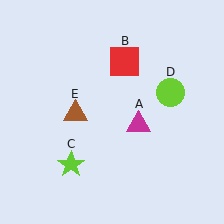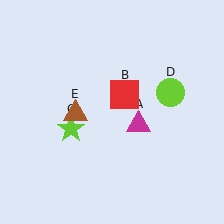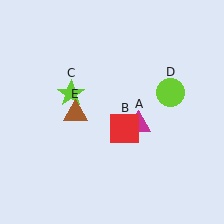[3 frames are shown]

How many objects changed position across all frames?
2 objects changed position: red square (object B), lime star (object C).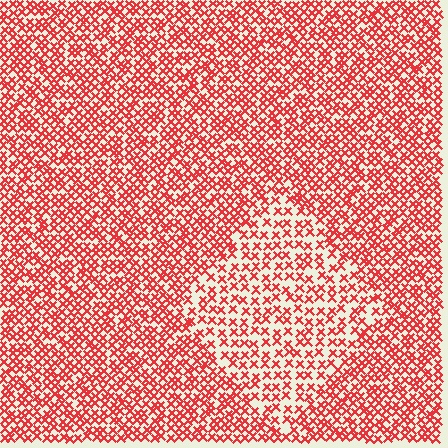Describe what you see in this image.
The image contains small red elements arranged at two different densities. A diamond-shaped region is visible where the elements are less densely packed than the surrounding area.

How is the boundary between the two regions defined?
The boundary is defined by a change in element density (approximately 1.7x ratio). All elements are the same color, size, and shape.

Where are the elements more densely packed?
The elements are more densely packed outside the diamond boundary.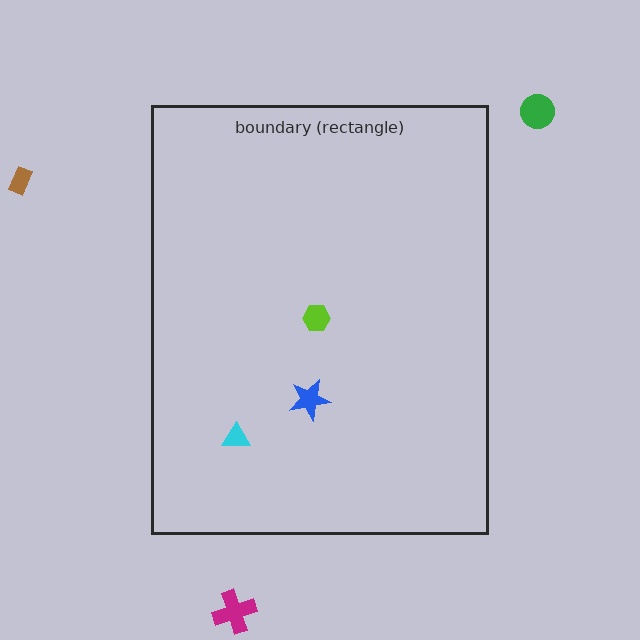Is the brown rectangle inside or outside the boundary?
Outside.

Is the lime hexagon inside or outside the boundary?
Inside.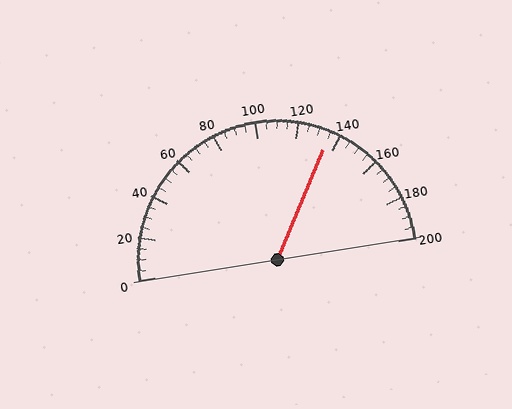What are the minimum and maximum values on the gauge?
The gauge ranges from 0 to 200.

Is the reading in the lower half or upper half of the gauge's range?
The reading is in the upper half of the range (0 to 200).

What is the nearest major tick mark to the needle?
The nearest major tick mark is 140.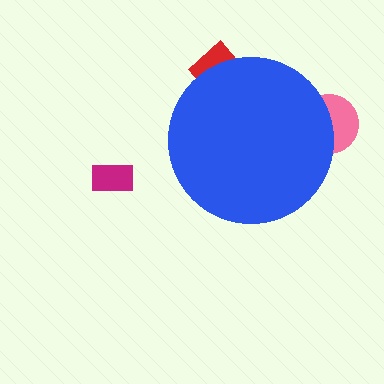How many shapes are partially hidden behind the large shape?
2 shapes are partially hidden.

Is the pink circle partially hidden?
Yes, the pink circle is partially hidden behind the blue circle.